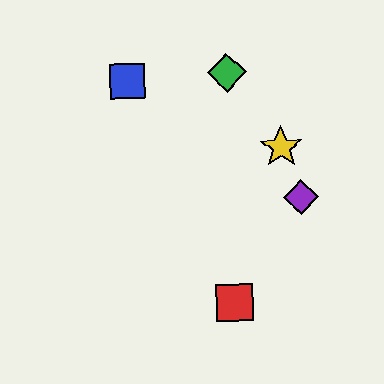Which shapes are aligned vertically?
The red square, the green diamond are aligned vertically.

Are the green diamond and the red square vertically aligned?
Yes, both are at x≈227.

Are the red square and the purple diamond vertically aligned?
No, the red square is at x≈235 and the purple diamond is at x≈301.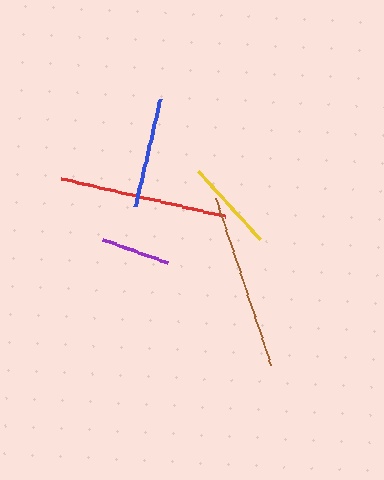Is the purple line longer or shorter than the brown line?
The brown line is longer than the purple line.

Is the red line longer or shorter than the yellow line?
The red line is longer than the yellow line.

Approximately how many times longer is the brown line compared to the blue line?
The brown line is approximately 1.6 times the length of the blue line.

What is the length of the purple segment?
The purple segment is approximately 68 pixels long.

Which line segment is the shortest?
The purple line is the shortest at approximately 68 pixels.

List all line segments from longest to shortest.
From longest to shortest: brown, red, blue, yellow, purple.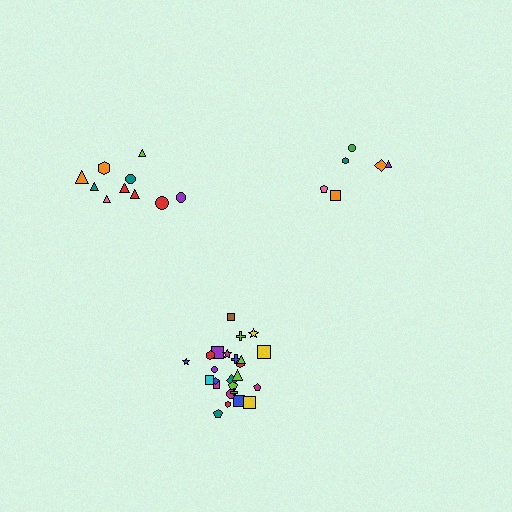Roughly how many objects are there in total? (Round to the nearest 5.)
Roughly 40 objects in total.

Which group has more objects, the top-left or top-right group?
The top-left group.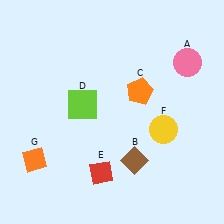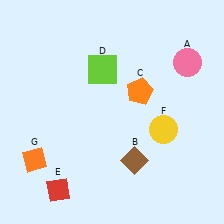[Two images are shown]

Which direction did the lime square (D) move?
The lime square (D) moved up.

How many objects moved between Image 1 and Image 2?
2 objects moved between the two images.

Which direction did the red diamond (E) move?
The red diamond (E) moved left.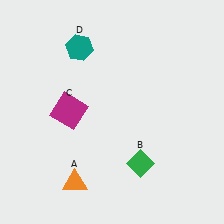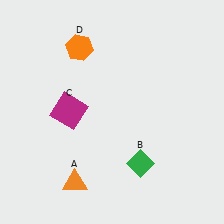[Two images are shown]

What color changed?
The hexagon (D) changed from teal in Image 1 to orange in Image 2.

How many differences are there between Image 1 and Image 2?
There is 1 difference between the two images.